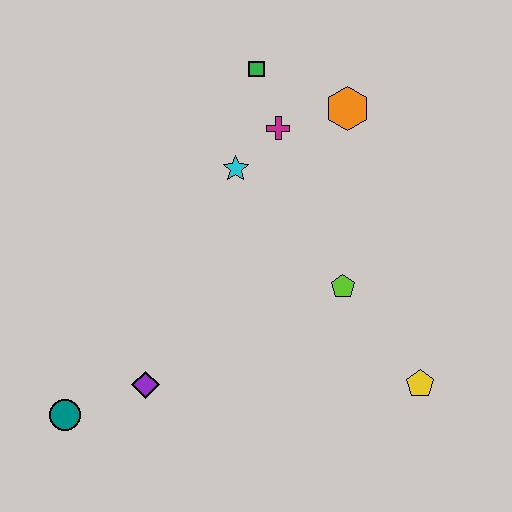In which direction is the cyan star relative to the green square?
The cyan star is below the green square.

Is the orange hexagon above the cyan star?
Yes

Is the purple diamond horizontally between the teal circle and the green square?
Yes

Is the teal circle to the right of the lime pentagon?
No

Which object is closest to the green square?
The magenta cross is closest to the green square.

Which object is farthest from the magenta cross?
The teal circle is farthest from the magenta cross.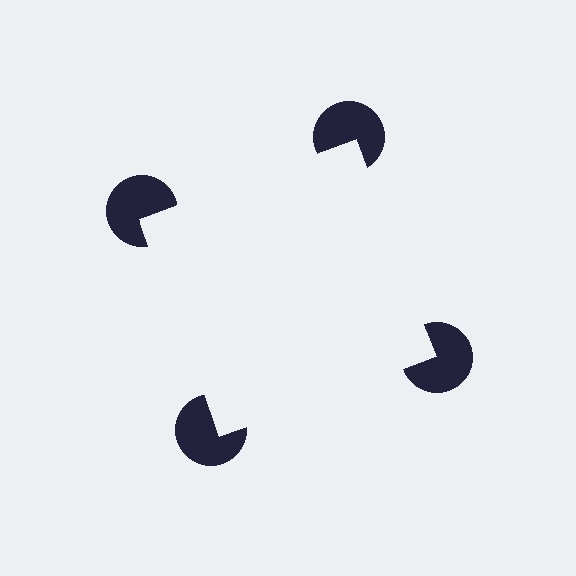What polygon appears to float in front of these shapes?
An illusory square — its edges are inferred from the aligned wedge cuts in the pac-man discs, not physically drawn.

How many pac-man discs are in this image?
There are 4 — one at each vertex of the illusory square.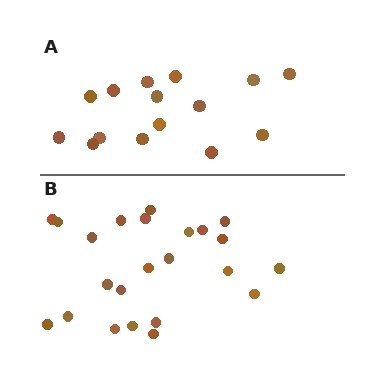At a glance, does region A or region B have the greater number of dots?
Region B (the bottom region) has more dots.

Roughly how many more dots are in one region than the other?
Region B has roughly 8 or so more dots than region A.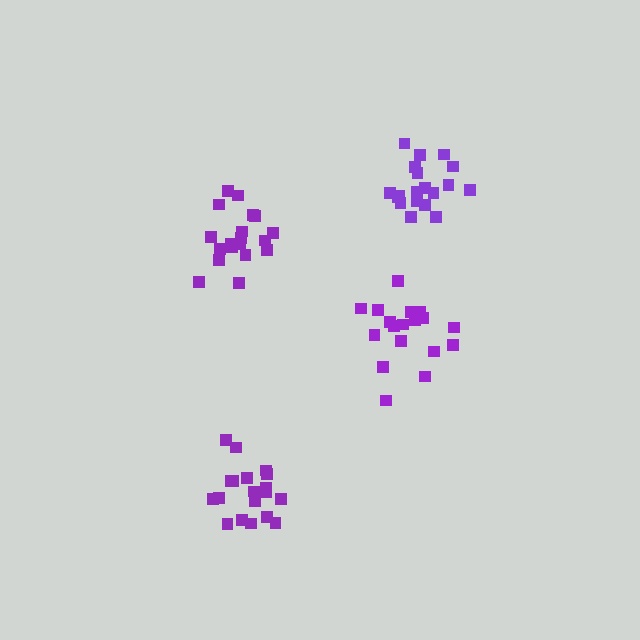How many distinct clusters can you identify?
There are 4 distinct clusters.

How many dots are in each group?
Group 1: 19 dots, Group 2: 18 dots, Group 3: 19 dots, Group 4: 19 dots (75 total).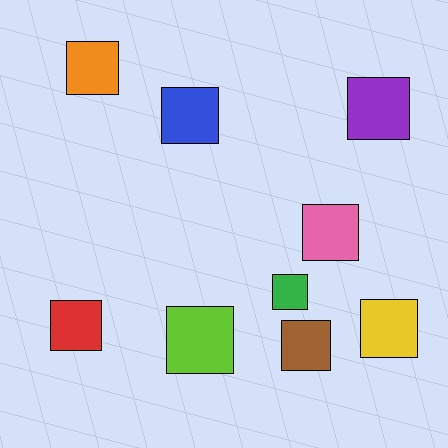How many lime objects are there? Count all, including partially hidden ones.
There is 1 lime object.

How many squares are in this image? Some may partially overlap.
There are 9 squares.